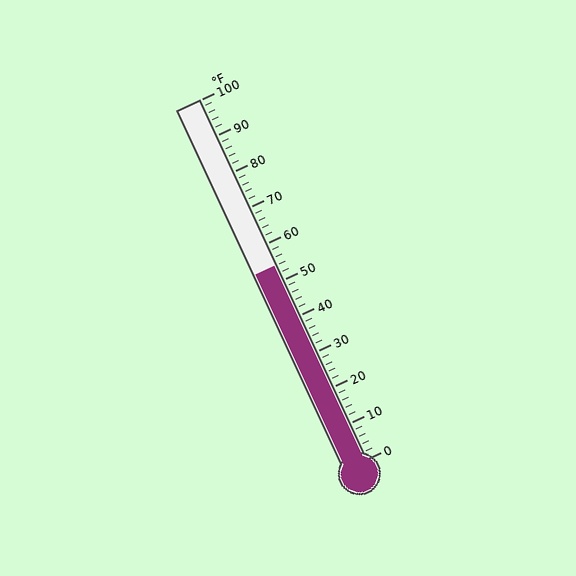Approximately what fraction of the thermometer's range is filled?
The thermometer is filled to approximately 55% of its range.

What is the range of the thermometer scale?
The thermometer scale ranges from 0°F to 100°F.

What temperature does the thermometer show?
The thermometer shows approximately 54°F.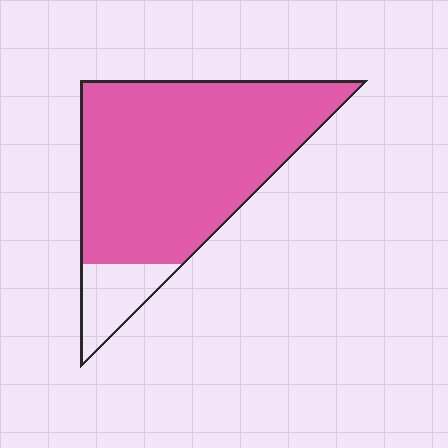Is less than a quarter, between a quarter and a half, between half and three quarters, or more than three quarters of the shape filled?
More than three quarters.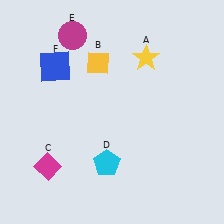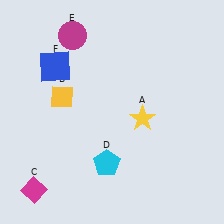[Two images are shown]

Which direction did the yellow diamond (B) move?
The yellow diamond (B) moved left.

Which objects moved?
The objects that moved are: the yellow star (A), the yellow diamond (B), the magenta diamond (C).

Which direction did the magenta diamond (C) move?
The magenta diamond (C) moved down.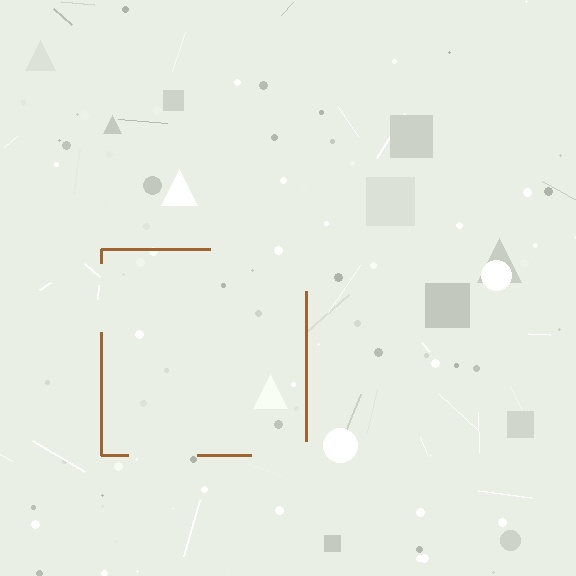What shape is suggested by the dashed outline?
The dashed outline suggests a square.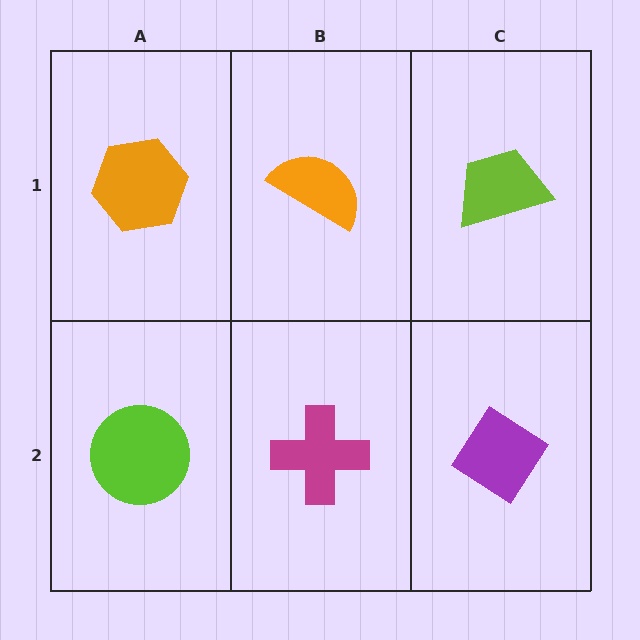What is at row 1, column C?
A lime trapezoid.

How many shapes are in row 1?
3 shapes.